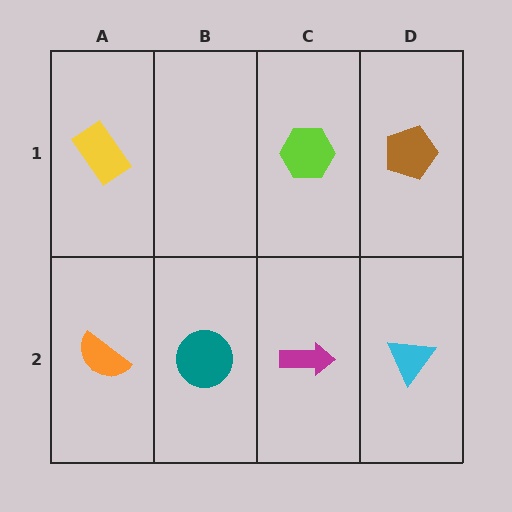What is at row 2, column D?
A cyan triangle.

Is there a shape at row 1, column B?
No, that cell is empty.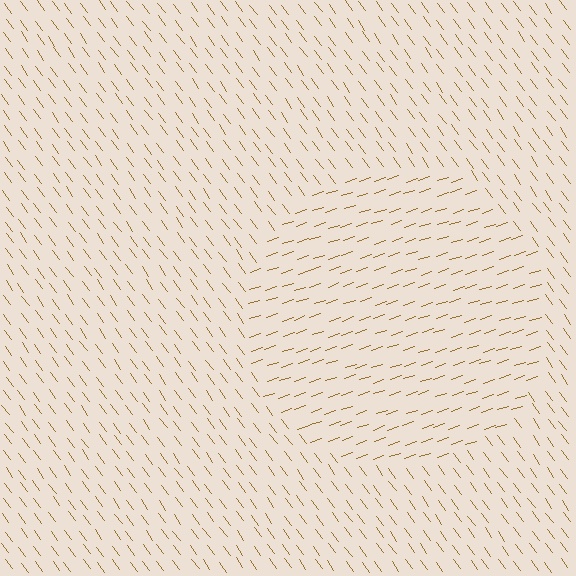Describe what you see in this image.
The image is filled with small brown line segments. A circle region in the image has lines oriented differently from the surrounding lines, creating a visible texture boundary.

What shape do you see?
I see a circle.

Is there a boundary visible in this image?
Yes, there is a texture boundary formed by a change in line orientation.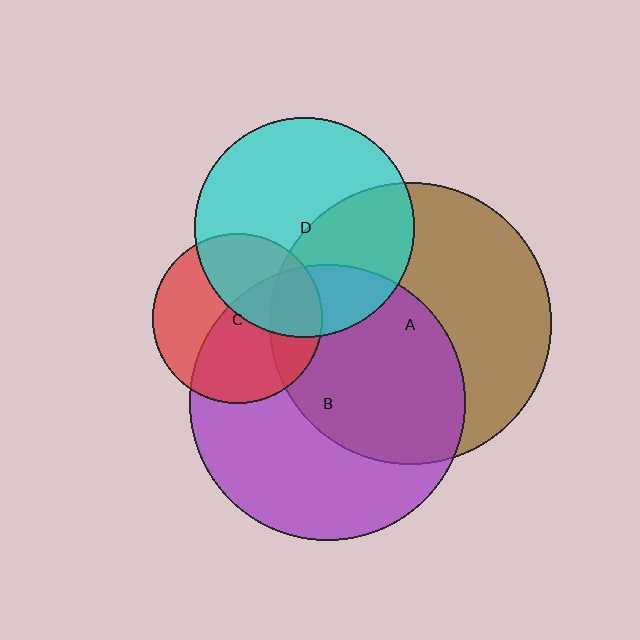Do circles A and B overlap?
Yes.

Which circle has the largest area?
Circle A (brown).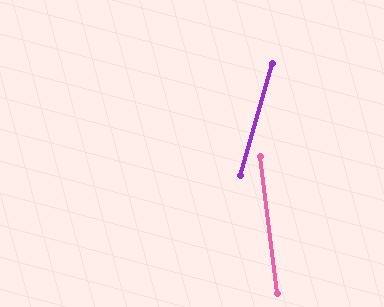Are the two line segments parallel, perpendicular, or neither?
Neither parallel nor perpendicular — they differ by about 23°.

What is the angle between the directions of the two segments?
Approximately 23 degrees.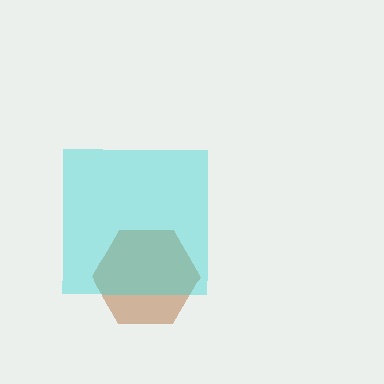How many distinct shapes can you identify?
There are 2 distinct shapes: a brown hexagon, a cyan square.